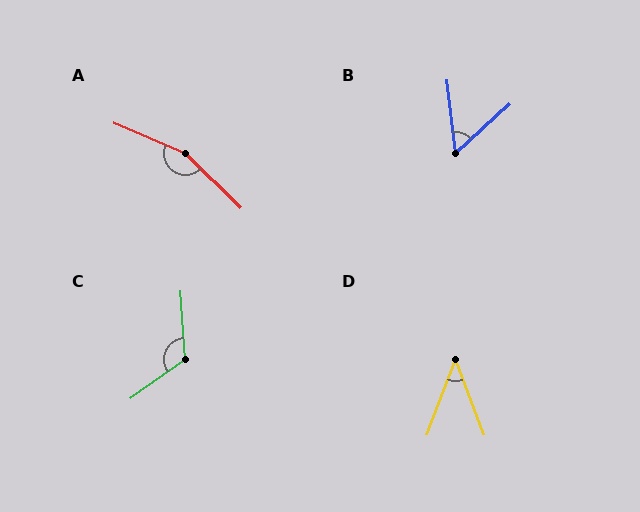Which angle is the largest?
A, at approximately 158 degrees.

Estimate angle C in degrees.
Approximately 122 degrees.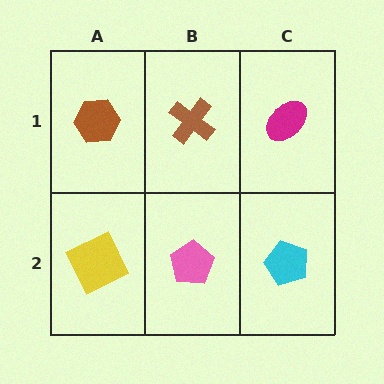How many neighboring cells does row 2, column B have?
3.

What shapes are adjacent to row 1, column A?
A yellow square (row 2, column A), a brown cross (row 1, column B).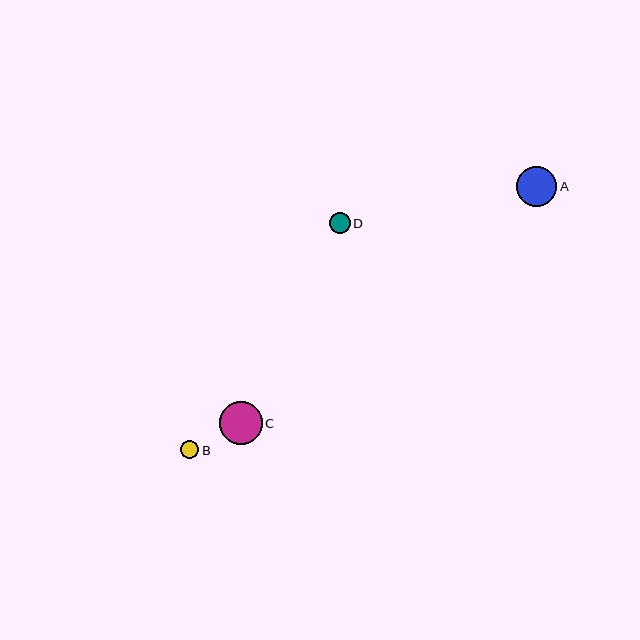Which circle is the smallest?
Circle B is the smallest with a size of approximately 18 pixels.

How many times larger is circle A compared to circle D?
Circle A is approximately 1.9 times the size of circle D.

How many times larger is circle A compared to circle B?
Circle A is approximately 2.2 times the size of circle B.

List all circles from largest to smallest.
From largest to smallest: C, A, D, B.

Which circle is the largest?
Circle C is the largest with a size of approximately 43 pixels.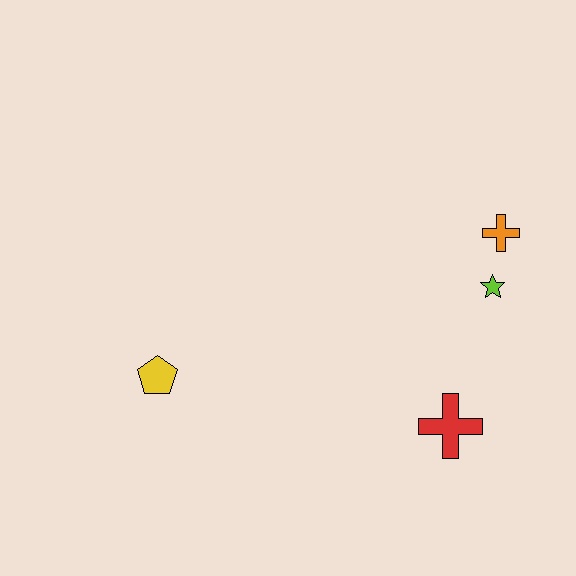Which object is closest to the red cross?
The lime star is closest to the red cross.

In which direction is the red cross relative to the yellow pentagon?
The red cross is to the right of the yellow pentagon.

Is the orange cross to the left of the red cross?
No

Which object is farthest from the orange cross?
The yellow pentagon is farthest from the orange cross.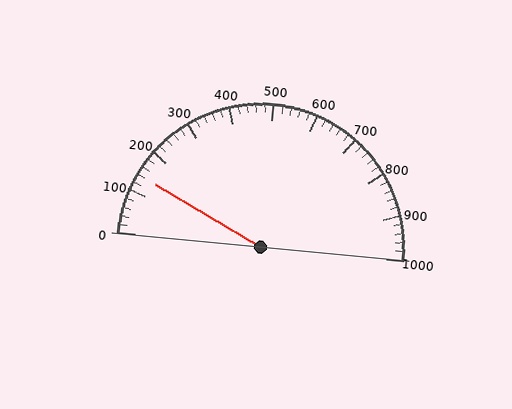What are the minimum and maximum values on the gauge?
The gauge ranges from 0 to 1000.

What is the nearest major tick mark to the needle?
The nearest major tick mark is 100.